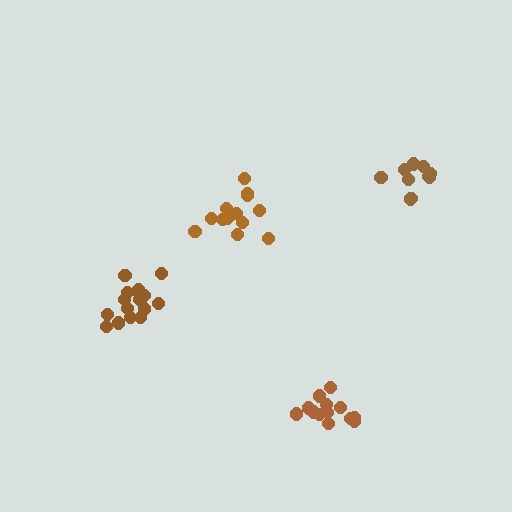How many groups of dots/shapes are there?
There are 4 groups.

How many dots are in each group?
Group 1: 10 dots, Group 2: 16 dots, Group 3: 13 dots, Group 4: 14 dots (53 total).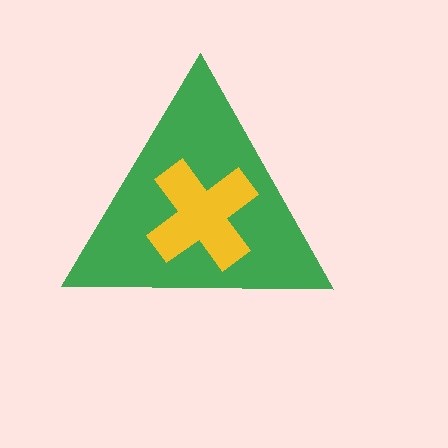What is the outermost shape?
The green triangle.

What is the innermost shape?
The yellow cross.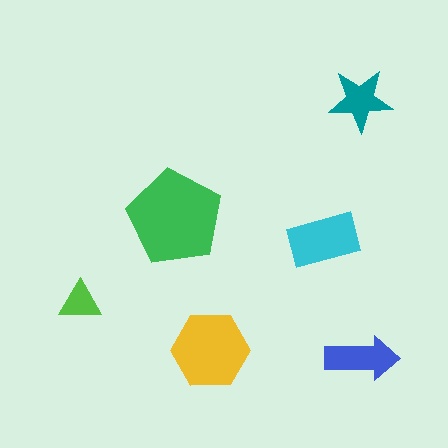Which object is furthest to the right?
The blue arrow is rightmost.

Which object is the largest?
The green pentagon.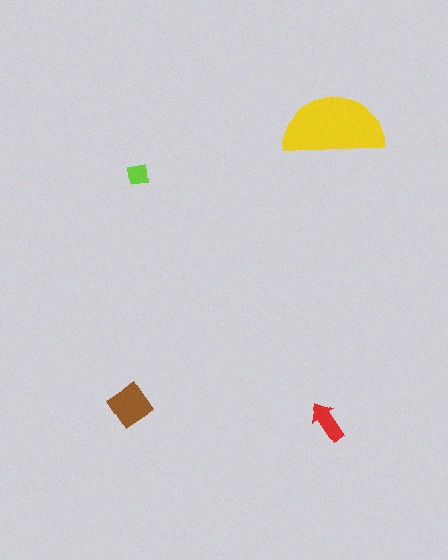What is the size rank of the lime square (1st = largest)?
4th.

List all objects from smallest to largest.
The lime square, the red arrow, the brown diamond, the yellow semicircle.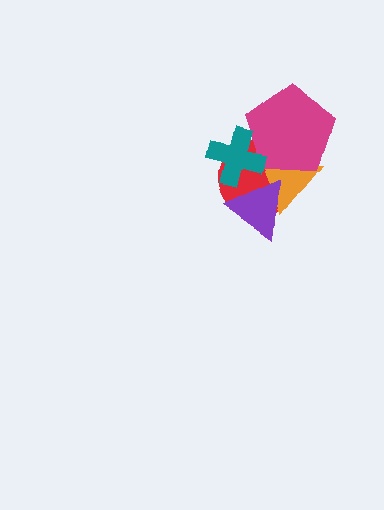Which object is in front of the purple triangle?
The teal cross is in front of the purple triangle.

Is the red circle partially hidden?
Yes, it is partially covered by another shape.